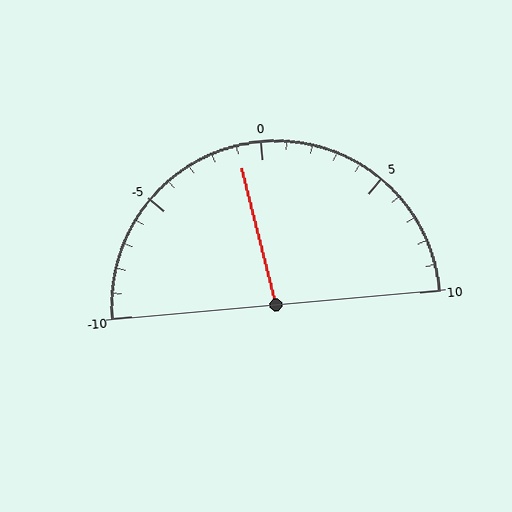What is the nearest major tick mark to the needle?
The nearest major tick mark is 0.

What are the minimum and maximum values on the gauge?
The gauge ranges from -10 to 10.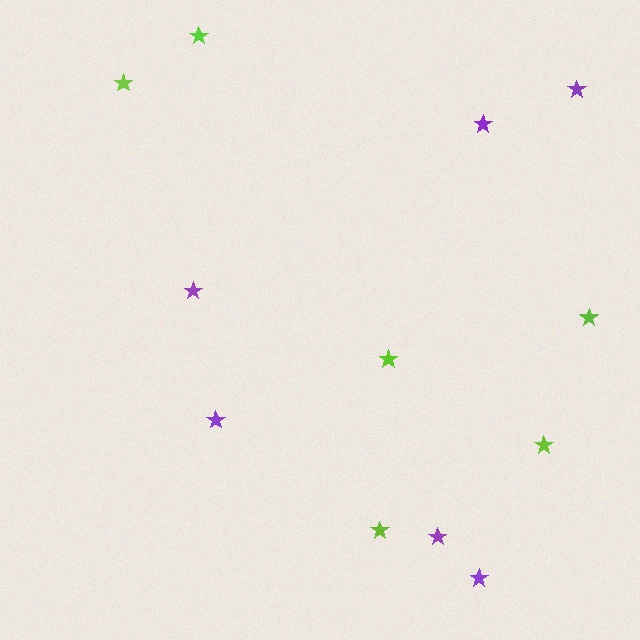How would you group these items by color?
There are 2 groups: one group of lime stars (6) and one group of purple stars (6).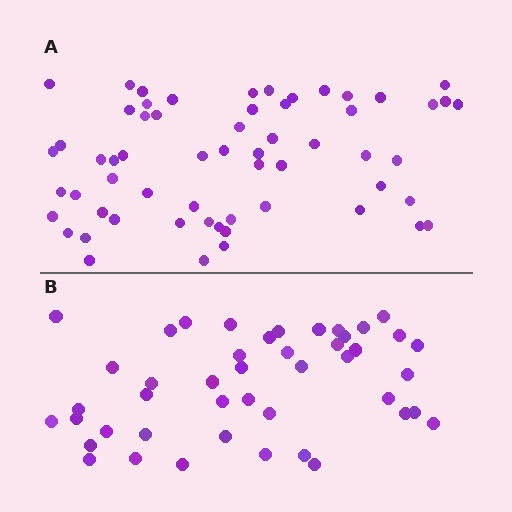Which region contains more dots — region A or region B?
Region A (the top region) has more dots.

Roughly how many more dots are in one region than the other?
Region A has approximately 15 more dots than region B.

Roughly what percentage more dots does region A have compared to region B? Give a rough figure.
About 35% more.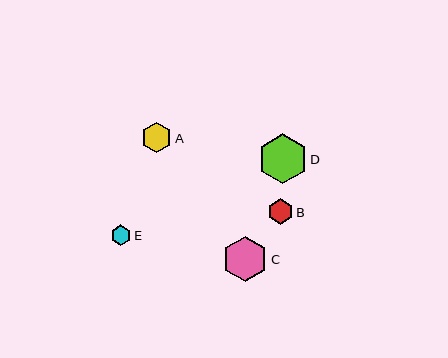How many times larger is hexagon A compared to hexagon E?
Hexagon A is approximately 1.5 times the size of hexagon E.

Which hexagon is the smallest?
Hexagon E is the smallest with a size of approximately 20 pixels.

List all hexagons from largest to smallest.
From largest to smallest: D, C, A, B, E.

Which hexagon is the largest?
Hexagon D is the largest with a size of approximately 49 pixels.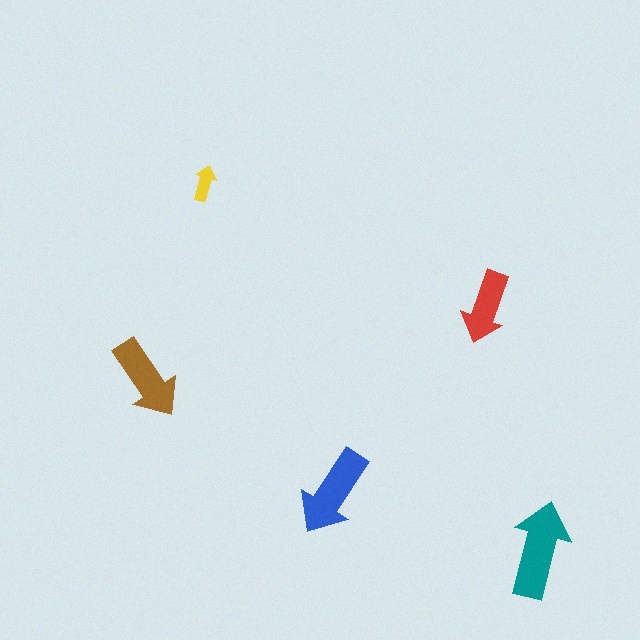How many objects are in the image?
There are 5 objects in the image.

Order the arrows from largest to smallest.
the teal one, the blue one, the brown one, the red one, the yellow one.